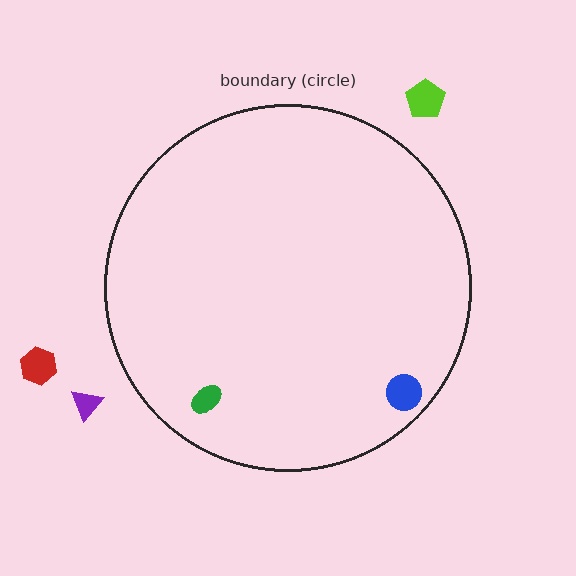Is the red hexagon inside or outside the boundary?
Outside.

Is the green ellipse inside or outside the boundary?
Inside.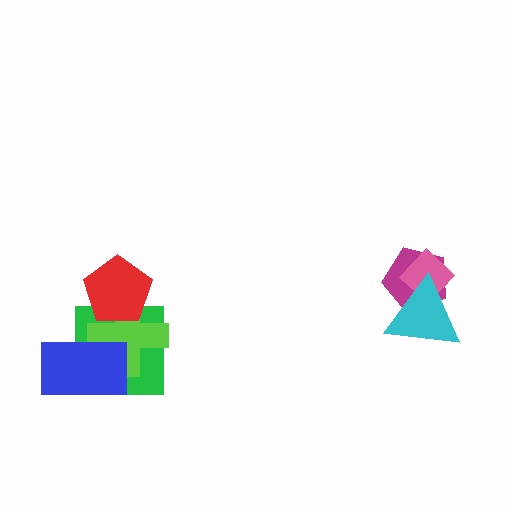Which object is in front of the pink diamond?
The cyan triangle is in front of the pink diamond.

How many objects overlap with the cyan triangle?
2 objects overlap with the cyan triangle.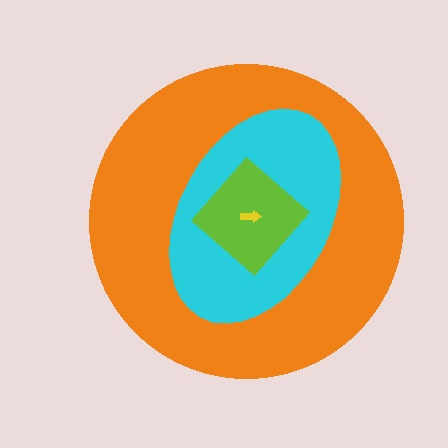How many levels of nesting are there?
4.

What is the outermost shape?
The orange circle.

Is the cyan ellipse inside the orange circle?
Yes.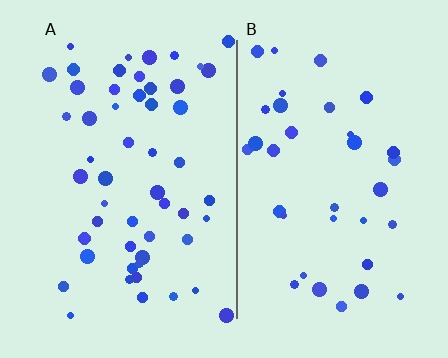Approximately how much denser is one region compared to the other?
Approximately 1.5× — region A over region B.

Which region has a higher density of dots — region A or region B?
A (the left).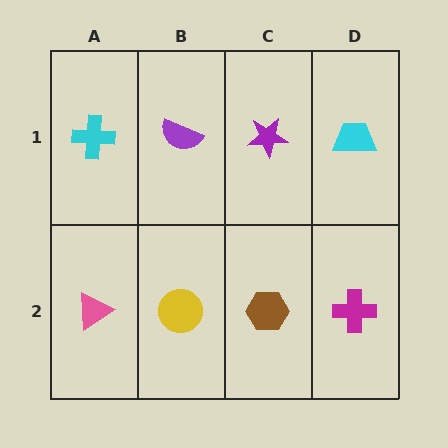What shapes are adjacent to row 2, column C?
A purple star (row 1, column C), a yellow circle (row 2, column B), a magenta cross (row 2, column D).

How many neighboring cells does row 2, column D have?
2.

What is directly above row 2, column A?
A cyan cross.